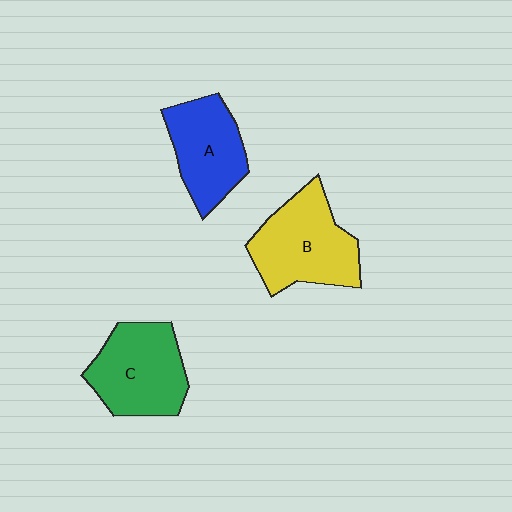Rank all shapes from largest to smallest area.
From largest to smallest: B (yellow), C (green), A (blue).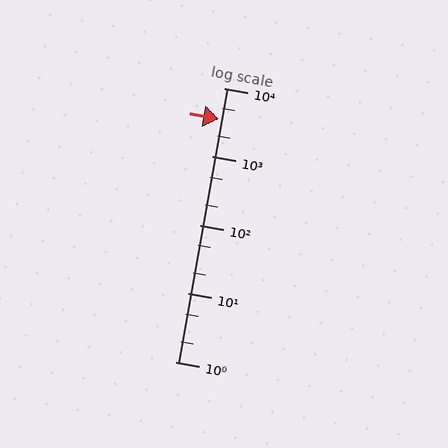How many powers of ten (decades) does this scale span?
The scale spans 4 decades, from 1 to 10000.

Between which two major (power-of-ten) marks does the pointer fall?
The pointer is between 1000 and 10000.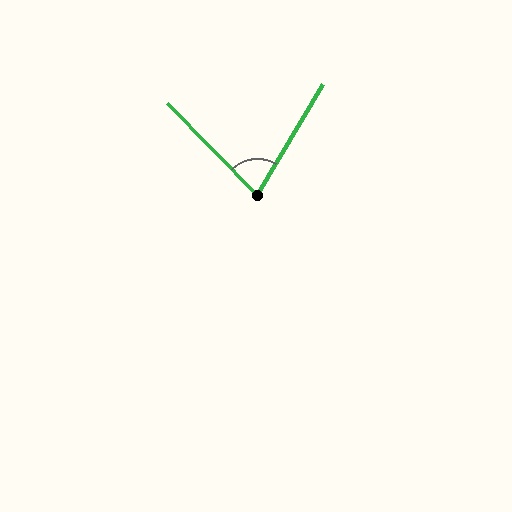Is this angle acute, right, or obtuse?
It is acute.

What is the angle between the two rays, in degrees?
Approximately 75 degrees.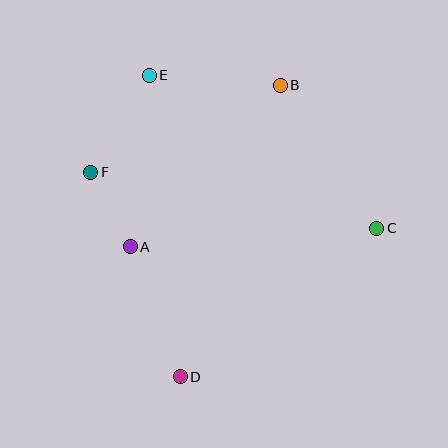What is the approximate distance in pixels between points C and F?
The distance between C and F is approximately 291 pixels.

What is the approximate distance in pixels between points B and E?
The distance between B and E is approximately 131 pixels.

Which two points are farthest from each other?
Points B and D are farthest from each other.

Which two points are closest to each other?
Points A and F are closest to each other.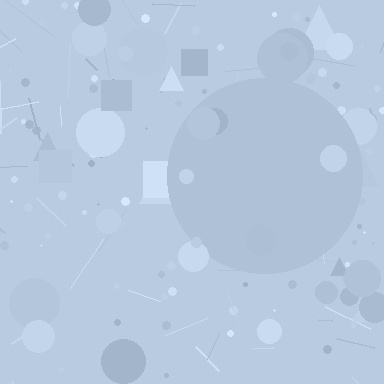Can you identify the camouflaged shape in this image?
The camouflaged shape is a circle.